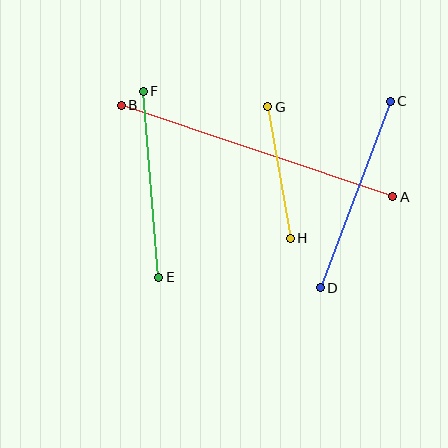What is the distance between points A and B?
The distance is approximately 286 pixels.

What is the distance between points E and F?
The distance is approximately 187 pixels.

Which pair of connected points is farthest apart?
Points A and B are farthest apart.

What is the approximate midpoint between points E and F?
The midpoint is at approximately (151, 184) pixels.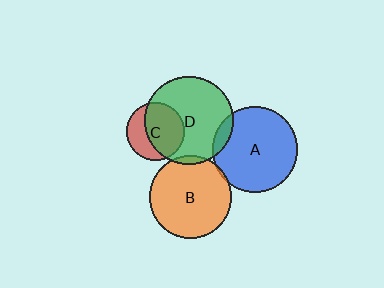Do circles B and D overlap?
Yes.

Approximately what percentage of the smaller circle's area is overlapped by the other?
Approximately 5%.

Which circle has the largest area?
Circle D (green).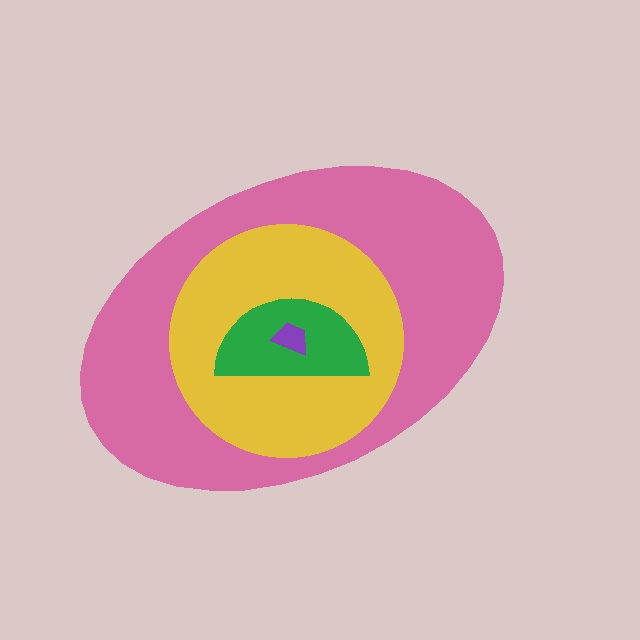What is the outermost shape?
The pink ellipse.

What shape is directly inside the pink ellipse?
The yellow circle.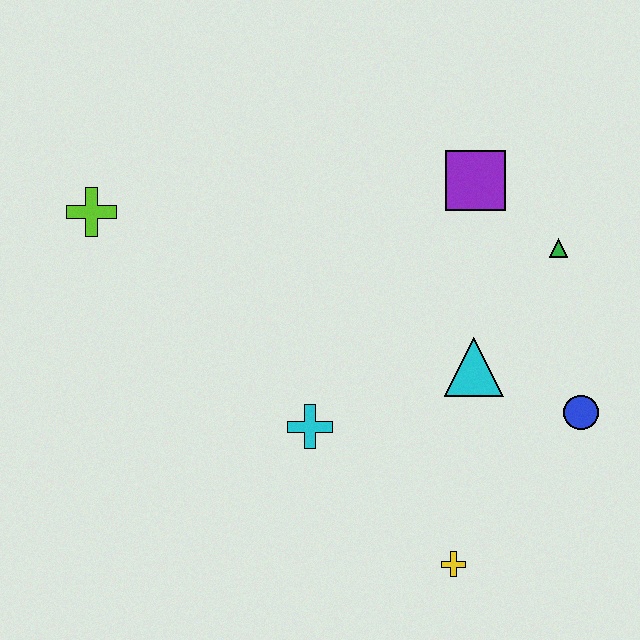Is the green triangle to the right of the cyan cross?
Yes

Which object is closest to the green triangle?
The purple square is closest to the green triangle.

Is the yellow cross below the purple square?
Yes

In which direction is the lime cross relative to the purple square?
The lime cross is to the left of the purple square.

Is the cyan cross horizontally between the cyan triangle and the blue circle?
No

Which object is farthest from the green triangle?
The lime cross is farthest from the green triangle.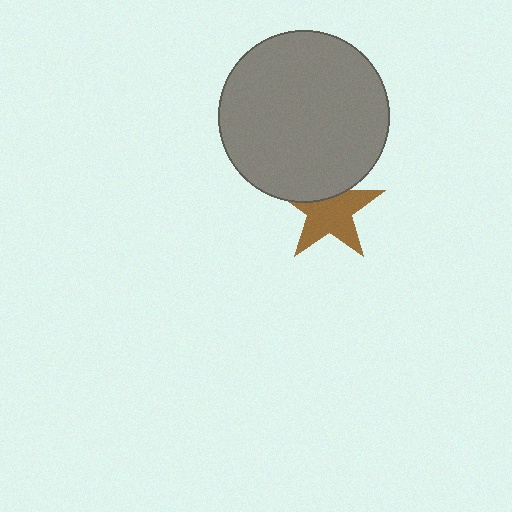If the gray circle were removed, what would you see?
You would see the complete brown star.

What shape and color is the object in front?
The object in front is a gray circle.